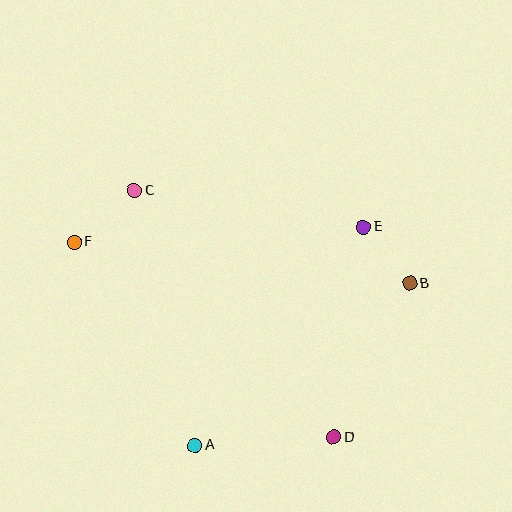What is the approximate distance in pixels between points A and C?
The distance between A and C is approximately 262 pixels.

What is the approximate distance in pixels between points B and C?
The distance between B and C is approximately 290 pixels.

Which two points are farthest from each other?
Points B and F are farthest from each other.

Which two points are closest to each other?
Points B and E are closest to each other.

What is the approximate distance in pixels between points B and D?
The distance between B and D is approximately 172 pixels.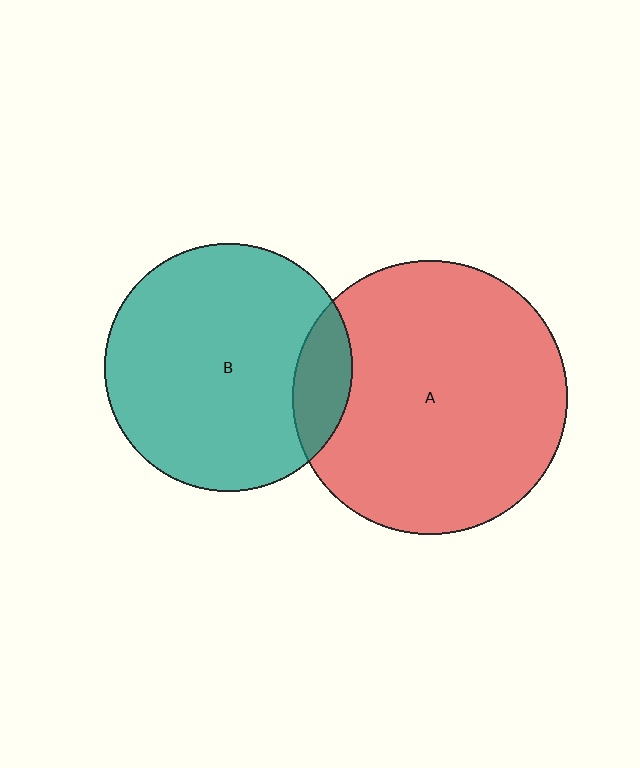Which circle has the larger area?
Circle A (red).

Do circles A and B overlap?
Yes.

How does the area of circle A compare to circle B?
Approximately 1.2 times.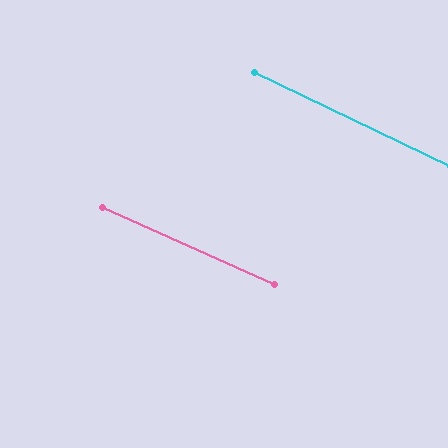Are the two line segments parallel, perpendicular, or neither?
Parallel — their directions differ by only 1.8°.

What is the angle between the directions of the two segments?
Approximately 2 degrees.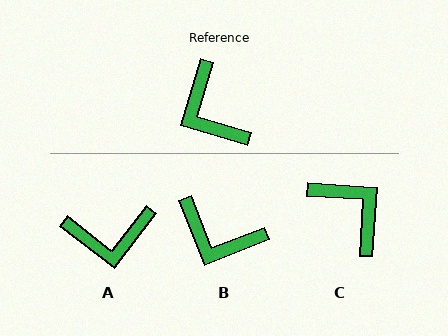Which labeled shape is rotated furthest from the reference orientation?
C, about 167 degrees away.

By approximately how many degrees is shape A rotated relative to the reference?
Approximately 69 degrees counter-clockwise.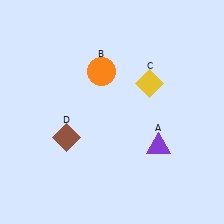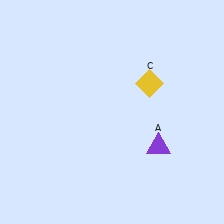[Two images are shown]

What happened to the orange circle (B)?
The orange circle (B) was removed in Image 2. It was in the top-left area of Image 1.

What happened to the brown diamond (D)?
The brown diamond (D) was removed in Image 2. It was in the bottom-left area of Image 1.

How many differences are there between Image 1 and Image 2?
There are 2 differences between the two images.